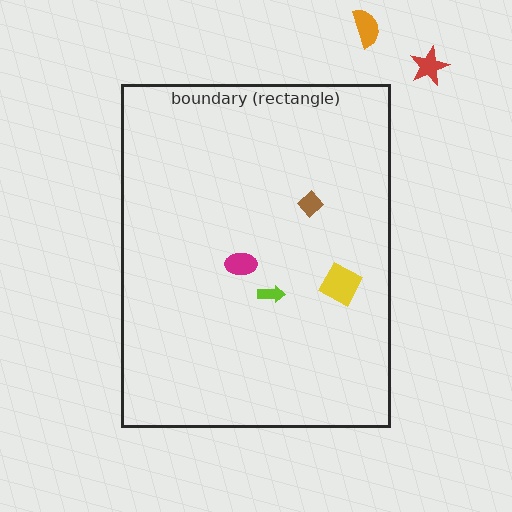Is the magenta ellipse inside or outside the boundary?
Inside.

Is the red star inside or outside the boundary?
Outside.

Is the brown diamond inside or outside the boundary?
Inside.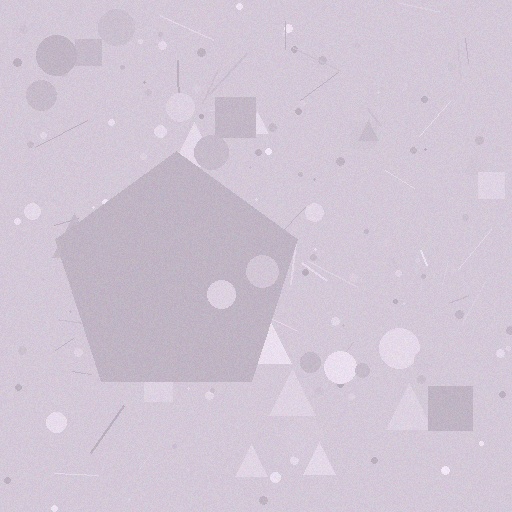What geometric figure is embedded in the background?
A pentagon is embedded in the background.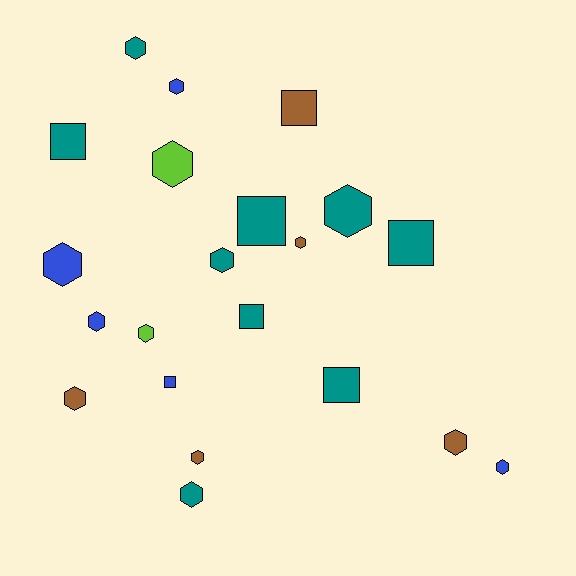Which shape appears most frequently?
Hexagon, with 14 objects.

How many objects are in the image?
There are 21 objects.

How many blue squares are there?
There is 1 blue square.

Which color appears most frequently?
Teal, with 9 objects.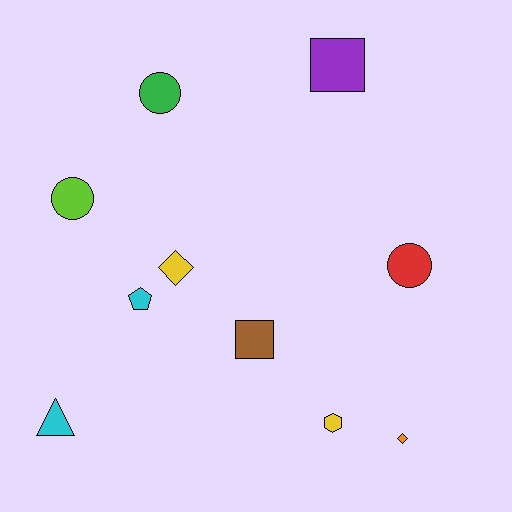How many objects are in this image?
There are 10 objects.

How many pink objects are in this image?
There are no pink objects.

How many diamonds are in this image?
There are 2 diamonds.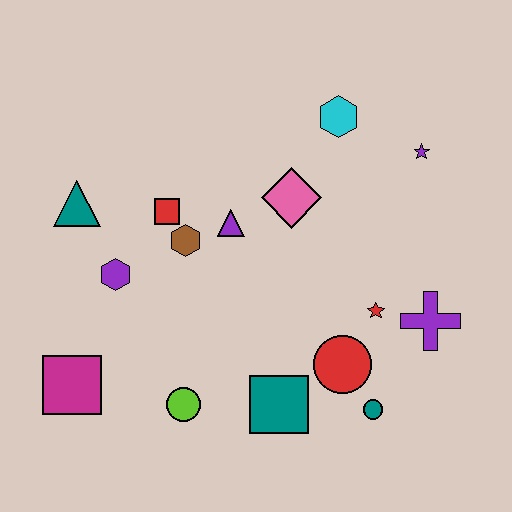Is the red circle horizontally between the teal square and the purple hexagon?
No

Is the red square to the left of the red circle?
Yes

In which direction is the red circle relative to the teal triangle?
The red circle is to the right of the teal triangle.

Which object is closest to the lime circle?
The teal square is closest to the lime circle.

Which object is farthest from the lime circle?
The purple star is farthest from the lime circle.